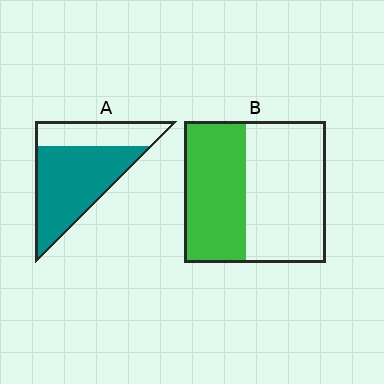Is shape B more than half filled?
No.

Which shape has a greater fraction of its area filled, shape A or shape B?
Shape A.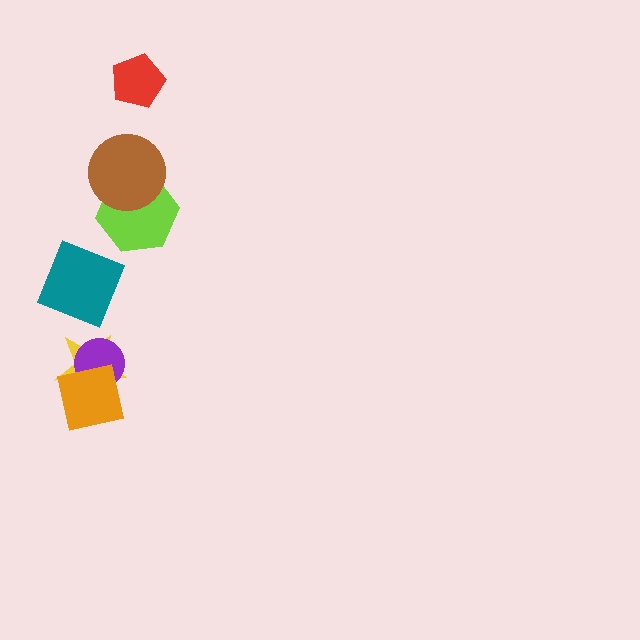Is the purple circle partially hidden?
Yes, it is partially covered by another shape.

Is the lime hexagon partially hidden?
Yes, it is partially covered by another shape.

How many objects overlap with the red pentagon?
0 objects overlap with the red pentagon.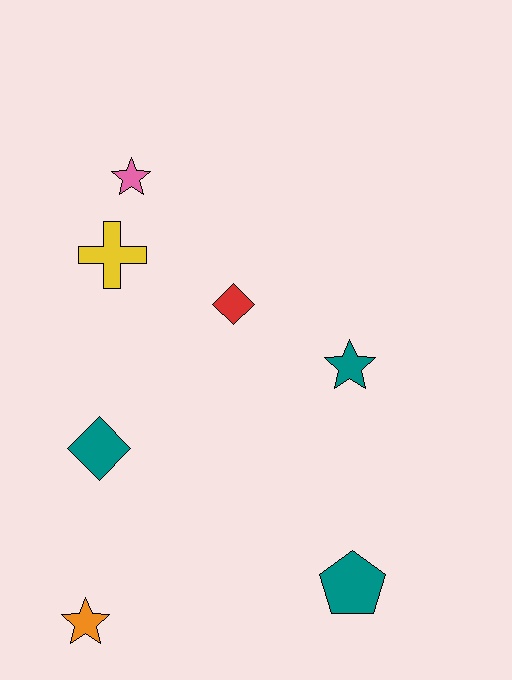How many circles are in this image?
There are no circles.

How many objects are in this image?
There are 7 objects.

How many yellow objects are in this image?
There is 1 yellow object.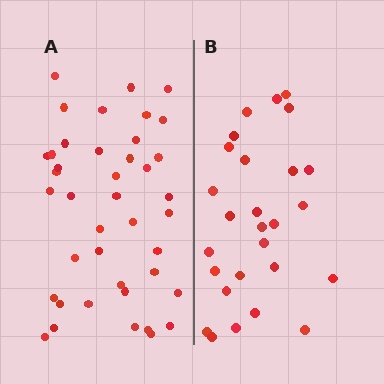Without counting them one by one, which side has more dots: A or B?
Region A (the left region) has more dots.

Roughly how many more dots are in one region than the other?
Region A has approximately 15 more dots than region B.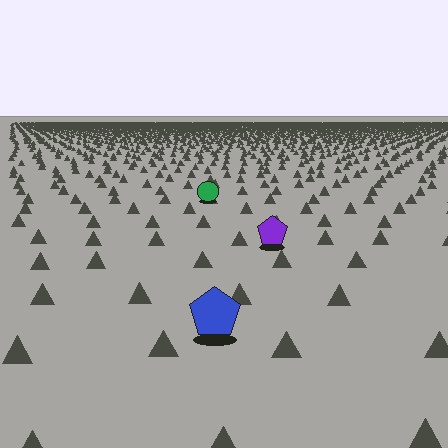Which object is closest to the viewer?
The blue pentagon is closest. The texture marks near it are larger and more spread out.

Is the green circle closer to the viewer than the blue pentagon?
No. The blue pentagon is closer — you can tell from the texture gradient: the ground texture is coarser near it.